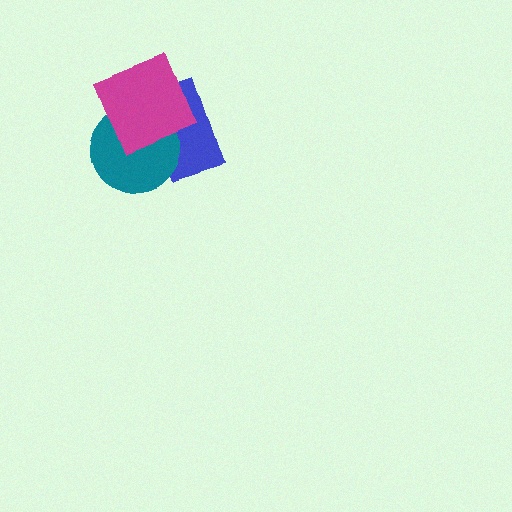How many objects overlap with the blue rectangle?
2 objects overlap with the blue rectangle.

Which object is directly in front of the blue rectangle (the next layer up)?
The teal circle is directly in front of the blue rectangle.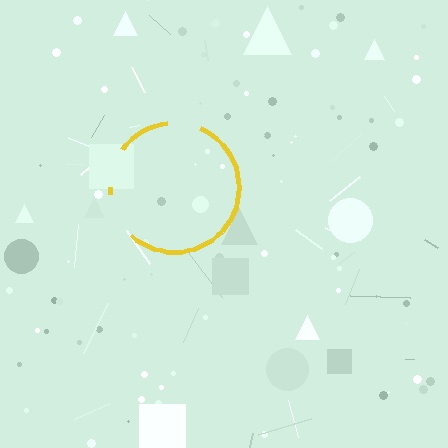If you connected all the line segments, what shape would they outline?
They would outline a circle.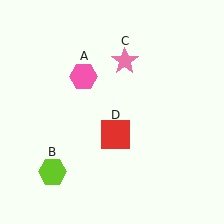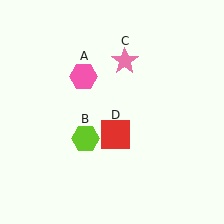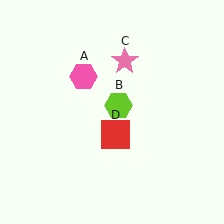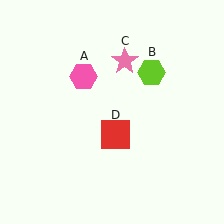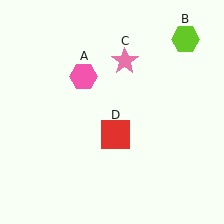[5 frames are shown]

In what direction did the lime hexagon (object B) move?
The lime hexagon (object B) moved up and to the right.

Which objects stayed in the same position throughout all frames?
Pink hexagon (object A) and pink star (object C) and red square (object D) remained stationary.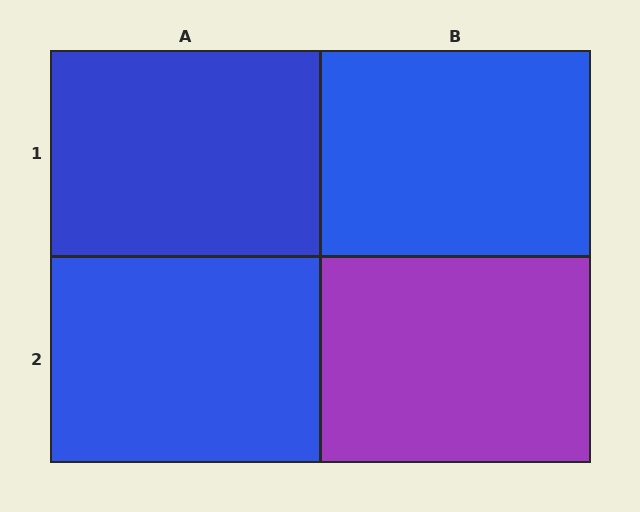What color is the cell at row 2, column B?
Purple.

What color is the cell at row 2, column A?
Blue.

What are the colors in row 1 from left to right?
Blue, blue.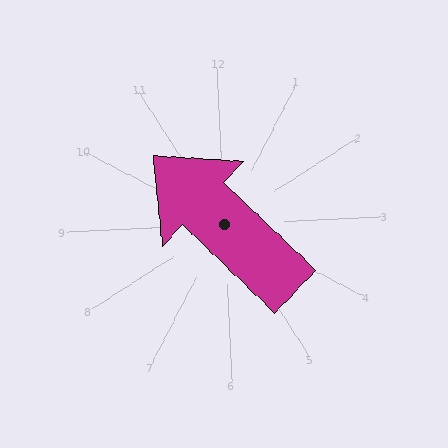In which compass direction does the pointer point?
Northwest.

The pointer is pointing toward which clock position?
Roughly 11 o'clock.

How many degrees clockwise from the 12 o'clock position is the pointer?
Approximately 316 degrees.